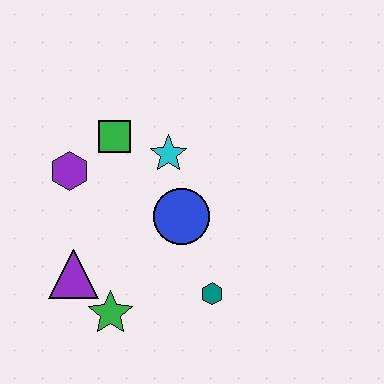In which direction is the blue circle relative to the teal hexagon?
The blue circle is above the teal hexagon.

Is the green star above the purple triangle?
No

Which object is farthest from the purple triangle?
The cyan star is farthest from the purple triangle.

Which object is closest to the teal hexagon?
The blue circle is closest to the teal hexagon.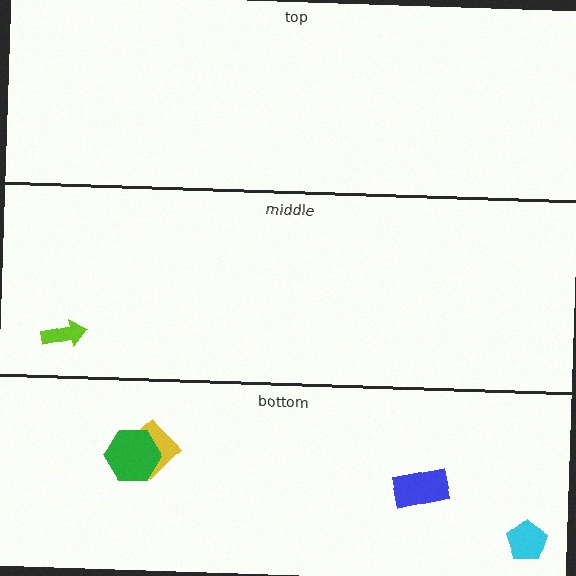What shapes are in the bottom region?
The cyan pentagon, the blue rectangle, the yellow diamond, the green hexagon.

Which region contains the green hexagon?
The bottom region.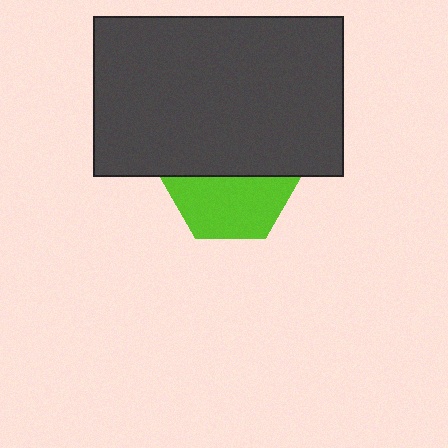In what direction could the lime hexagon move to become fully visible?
The lime hexagon could move down. That would shift it out from behind the dark gray rectangle entirely.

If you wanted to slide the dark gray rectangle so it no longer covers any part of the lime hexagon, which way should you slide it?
Slide it up — that is the most direct way to separate the two shapes.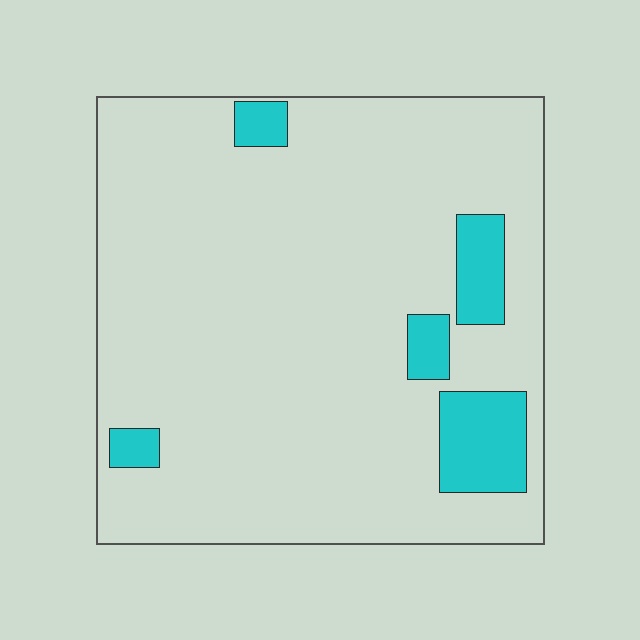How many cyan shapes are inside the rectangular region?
5.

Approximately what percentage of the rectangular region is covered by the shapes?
Approximately 10%.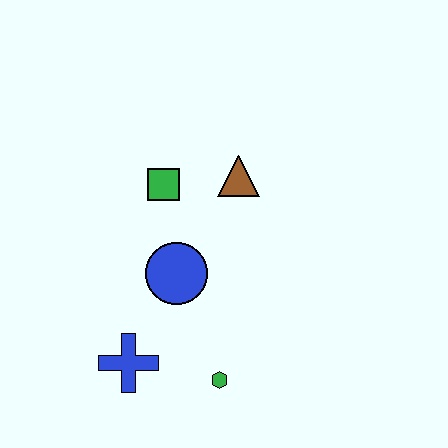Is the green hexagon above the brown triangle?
No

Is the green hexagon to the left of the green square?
No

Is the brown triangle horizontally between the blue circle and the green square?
No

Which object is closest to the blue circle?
The green square is closest to the blue circle.